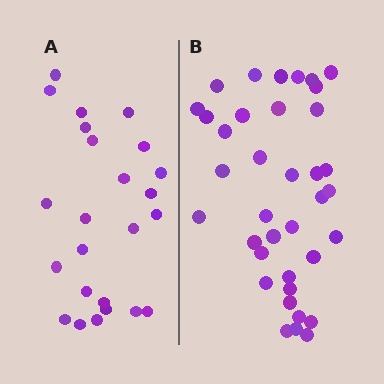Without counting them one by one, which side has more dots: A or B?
Region B (the right region) has more dots.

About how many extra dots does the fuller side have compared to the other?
Region B has approximately 15 more dots than region A.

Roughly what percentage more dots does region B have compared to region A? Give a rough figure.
About 55% more.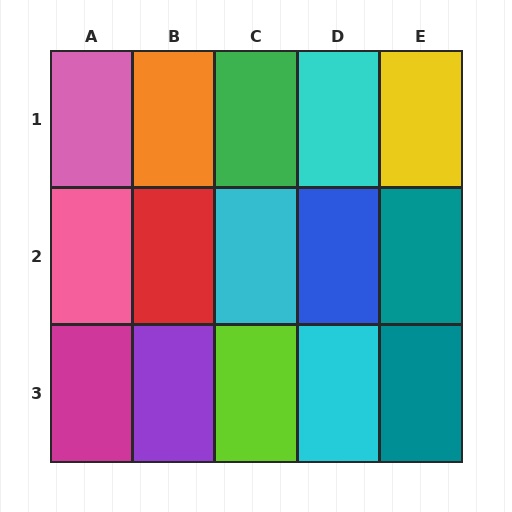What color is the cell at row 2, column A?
Pink.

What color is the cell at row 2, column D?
Blue.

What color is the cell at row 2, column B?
Red.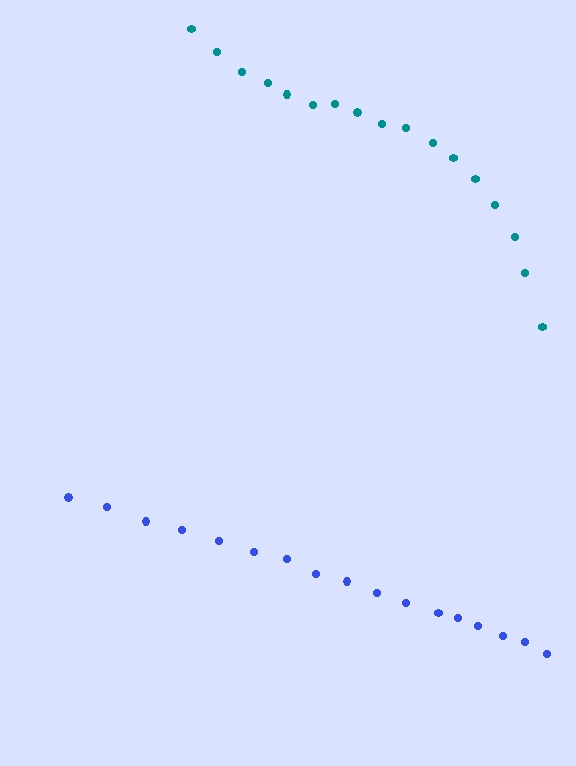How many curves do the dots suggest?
There are 2 distinct paths.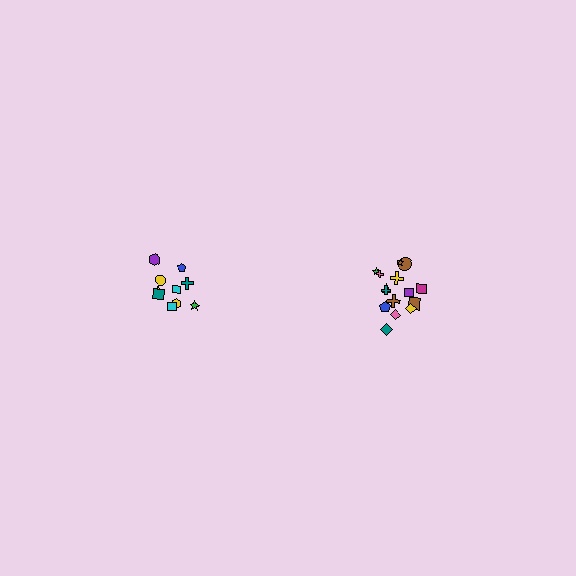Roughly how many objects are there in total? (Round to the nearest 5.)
Roughly 25 objects in total.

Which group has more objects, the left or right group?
The right group.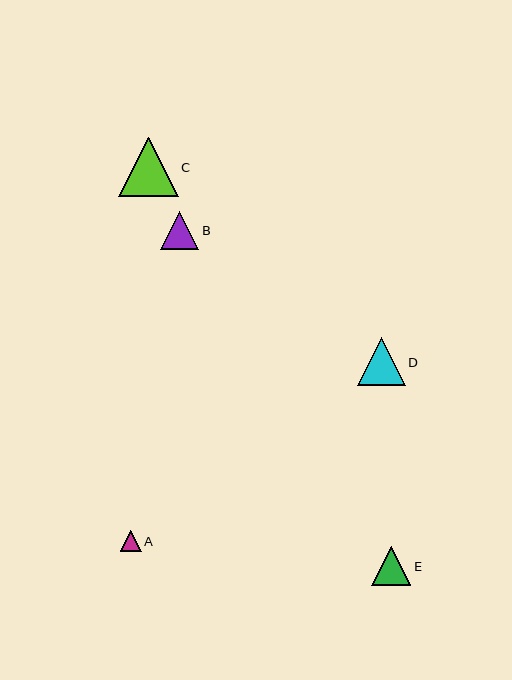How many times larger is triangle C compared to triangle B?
Triangle C is approximately 1.6 times the size of triangle B.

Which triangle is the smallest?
Triangle A is the smallest with a size of approximately 20 pixels.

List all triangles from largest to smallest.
From largest to smallest: C, D, E, B, A.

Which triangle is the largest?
Triangle C is the largest with a size of approximately 59 pixels.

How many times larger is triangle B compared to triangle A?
Triangle B is approximately 1.9 times the size of triangle A.